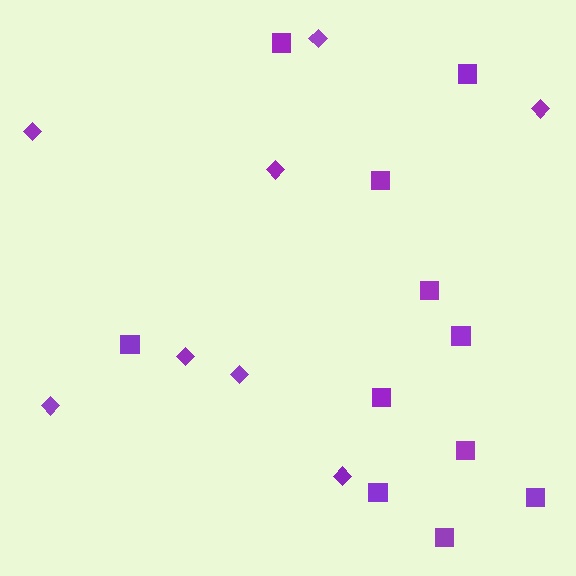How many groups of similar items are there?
There are 2 groups: one group of squares (11) and one group of diamonds (8).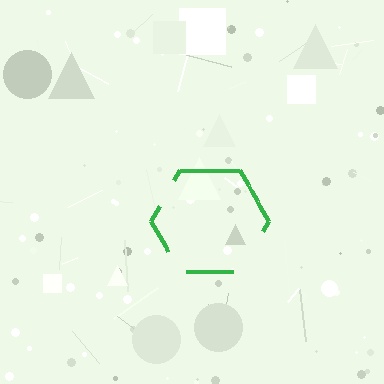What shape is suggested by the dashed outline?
The dashed outline suggests a hexagon.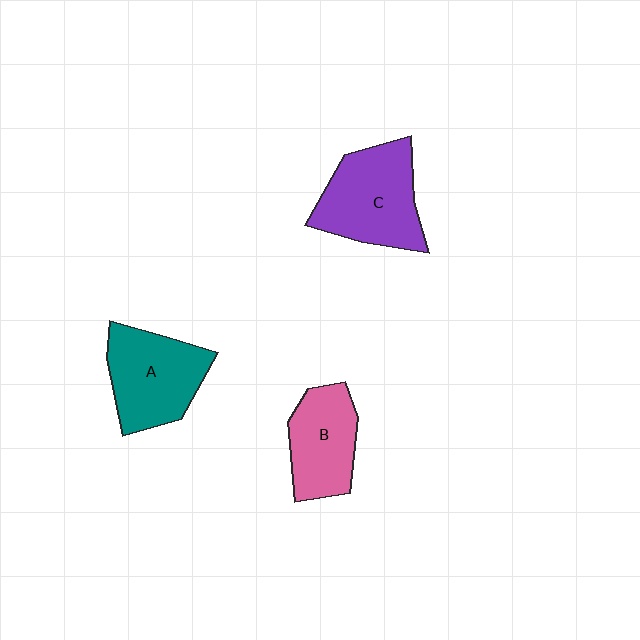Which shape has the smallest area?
Shape B (pink).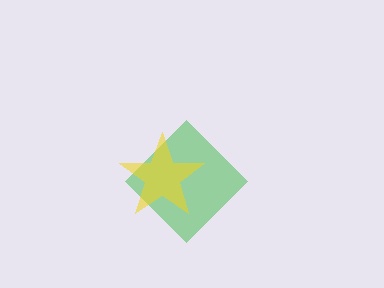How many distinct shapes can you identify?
There are 2 distinct shapes: a green diamond, a yellow star.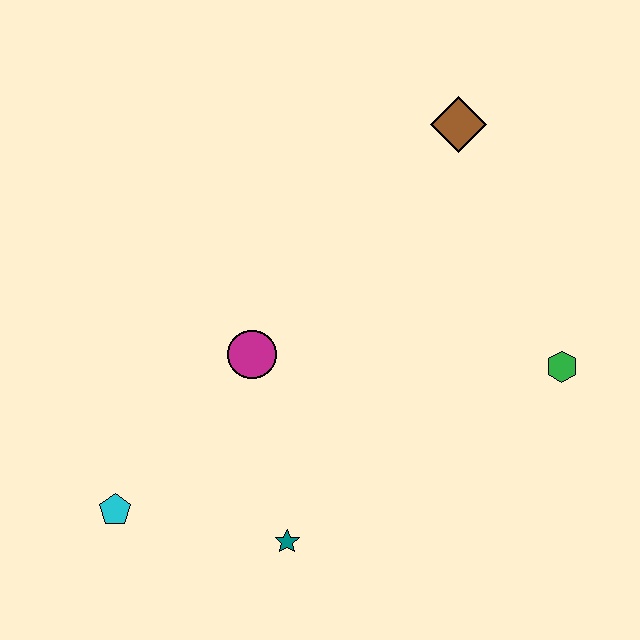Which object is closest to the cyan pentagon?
The teal star is closest to the cyan pentagon.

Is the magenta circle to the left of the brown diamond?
Yes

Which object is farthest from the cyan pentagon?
The brown diamond is farthest from the cyan pentagon.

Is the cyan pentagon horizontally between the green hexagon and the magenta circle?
No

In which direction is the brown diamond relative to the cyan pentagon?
The brown diamond is above the cyan pentagon.